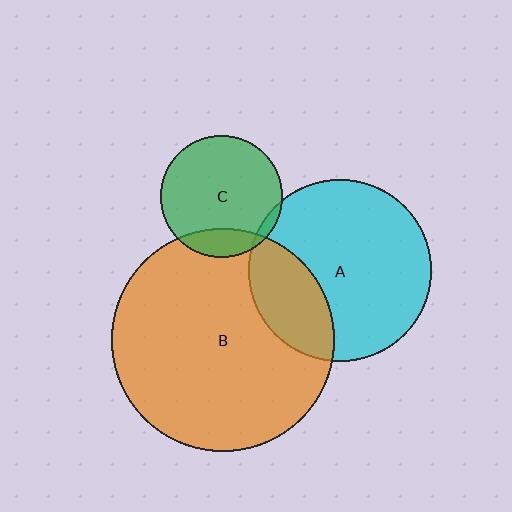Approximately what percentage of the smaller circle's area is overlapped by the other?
Approximately 15%.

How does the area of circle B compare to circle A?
Approximately 1.5 times.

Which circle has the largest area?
Circle B (orange).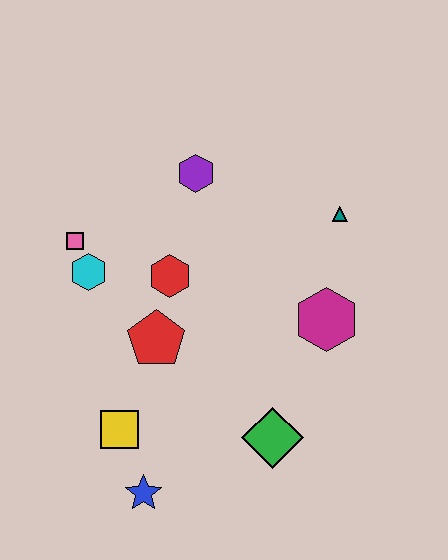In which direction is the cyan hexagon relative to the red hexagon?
The cyan hexagon is to the left of the red hexagon.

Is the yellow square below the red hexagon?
Yes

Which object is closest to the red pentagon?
The red hexagon is closest to the red pentagon.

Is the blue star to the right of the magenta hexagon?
No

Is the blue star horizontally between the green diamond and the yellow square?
Yes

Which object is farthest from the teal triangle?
The blue star is farthest from the teal triangle.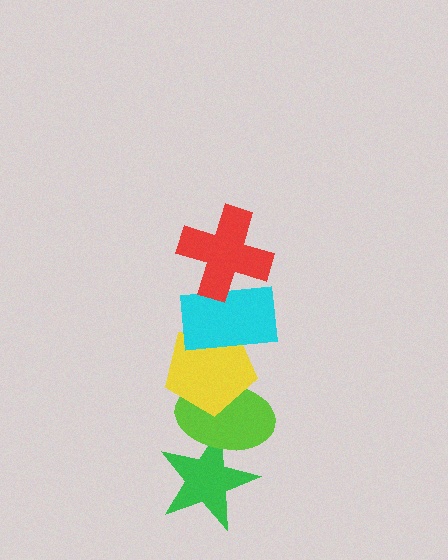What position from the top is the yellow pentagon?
The yellow pentagon is 3rd from the top.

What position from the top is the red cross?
The red cross is 1st from the top.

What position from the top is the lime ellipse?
The lime ellipse is 4th from the top.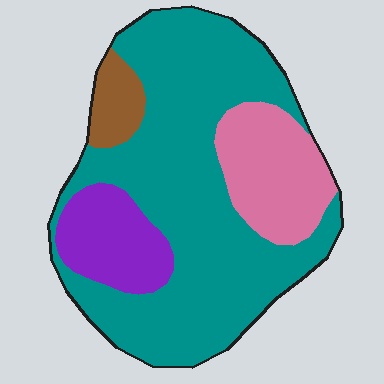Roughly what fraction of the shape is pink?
Pink takes up about one sixth (1/6) of the shape.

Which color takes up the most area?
Teal, at roughly 65%.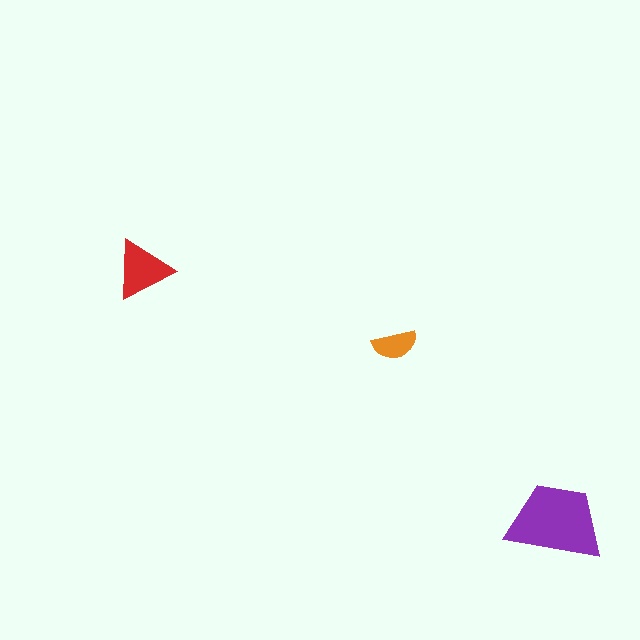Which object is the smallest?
The orange semicircle.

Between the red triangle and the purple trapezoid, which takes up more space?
The purple trapezoid.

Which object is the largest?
The purple trapezoid.